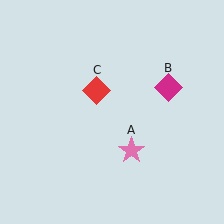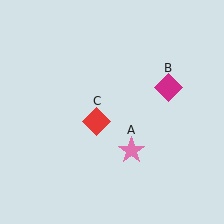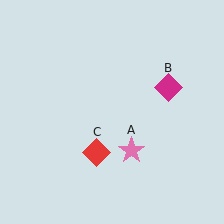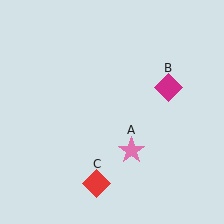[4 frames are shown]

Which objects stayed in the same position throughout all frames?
Pink star (object A) and magenta diamond (object B) remained stationary.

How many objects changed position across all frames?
1 object changed position: red diamond (object C).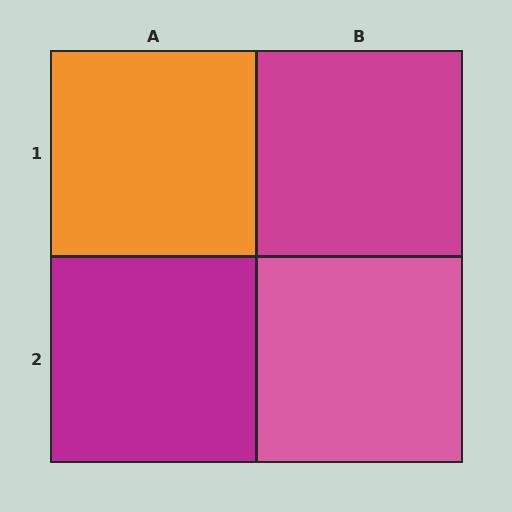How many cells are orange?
1 cell is orange.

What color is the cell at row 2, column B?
Pink.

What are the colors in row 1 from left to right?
Orange, magenta.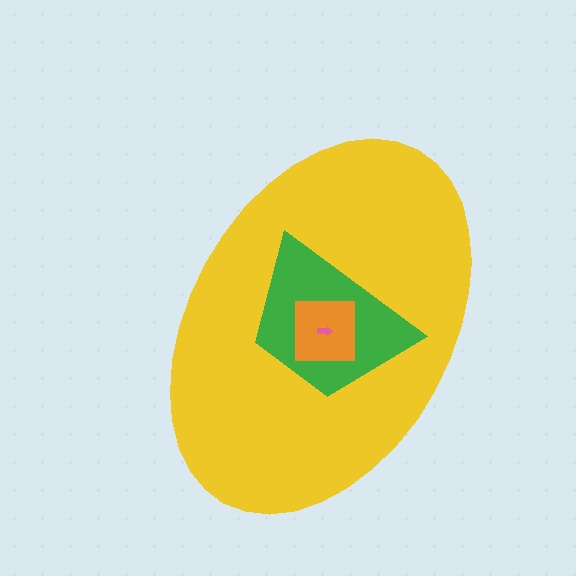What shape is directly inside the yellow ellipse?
The green trapezoid.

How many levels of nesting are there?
4.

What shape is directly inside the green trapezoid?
The orange square.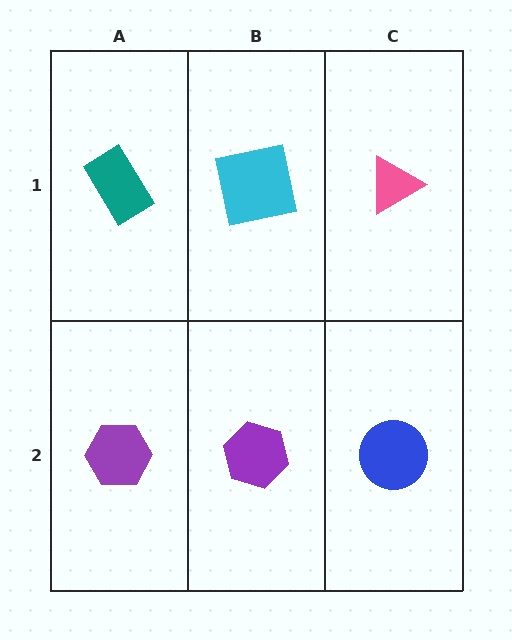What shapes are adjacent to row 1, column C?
A blue circle (row 2, column C), a cyan square (row 1, column B).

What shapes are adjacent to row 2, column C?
A pink triangle (row 1, column C), a purple hexagon (row 2, column B).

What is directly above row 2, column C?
A pink triangle.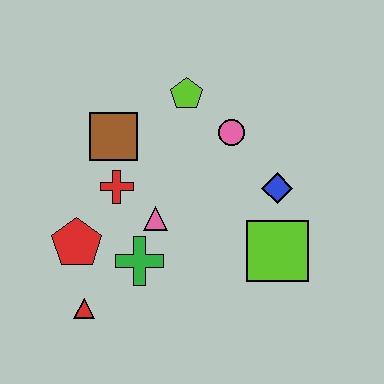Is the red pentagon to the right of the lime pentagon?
No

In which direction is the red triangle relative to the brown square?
The red triangle is below the brown square.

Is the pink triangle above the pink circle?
No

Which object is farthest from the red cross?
The lime square is farthest from the red cross.